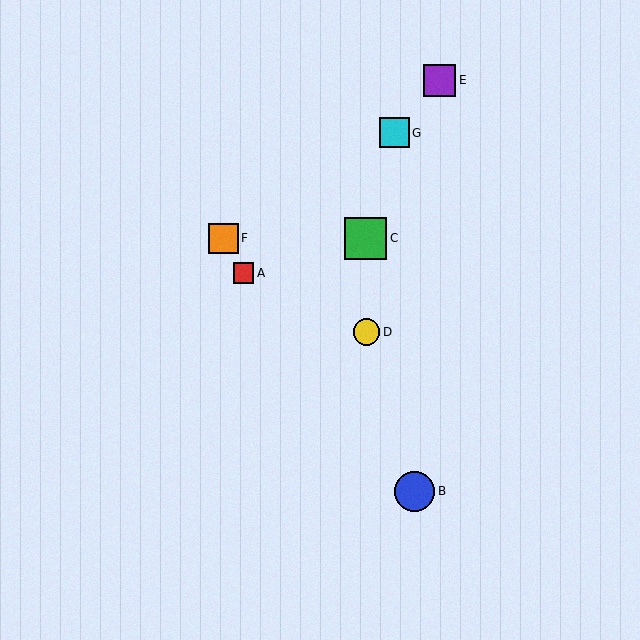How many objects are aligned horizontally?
2 objects (C, F) are aligned horizontally.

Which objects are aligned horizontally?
Objects C, F are aligned horizontally.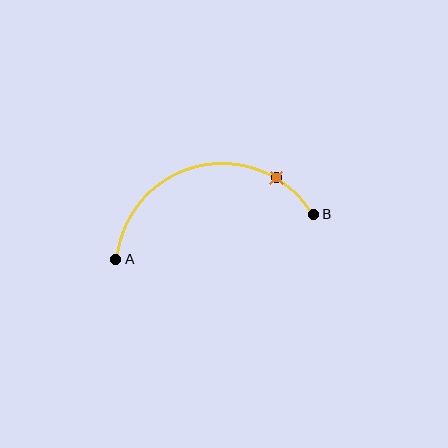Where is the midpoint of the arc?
The arc midpoint is the point on the curve farthest from the straight line joining A and B. It sits above that line.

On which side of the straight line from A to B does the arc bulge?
The arc bulges above the straight line connecting A and B.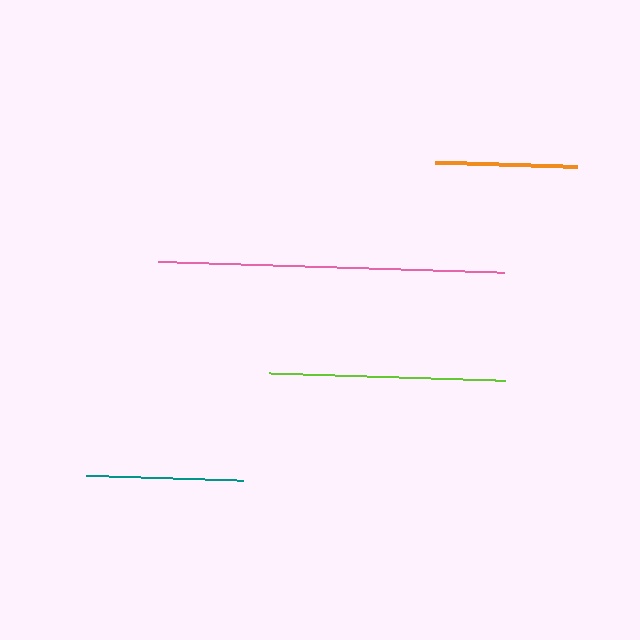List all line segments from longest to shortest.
From longest to shortest: pink, lime, teal, orange.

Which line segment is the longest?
The pink line is the longest at approximately 346 pixels.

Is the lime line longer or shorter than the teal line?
The lime line is longer than the teal line.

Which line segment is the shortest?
The orange line is the shortest at approximately 142 pixels.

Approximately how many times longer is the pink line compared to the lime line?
The pink line is approximately 1.5 times the length of the lime line.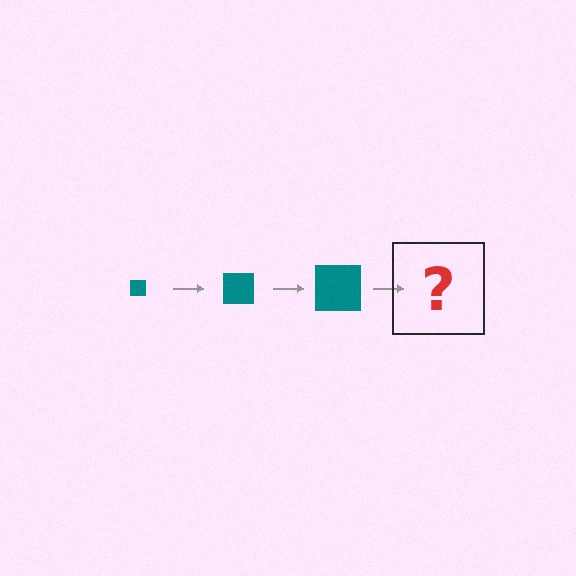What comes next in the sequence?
The next element should be a teal square, larger than the previous one.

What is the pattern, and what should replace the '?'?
The pattern is that the square gets progressively larger each step. The '?' should be a teal square, larger than the previous one.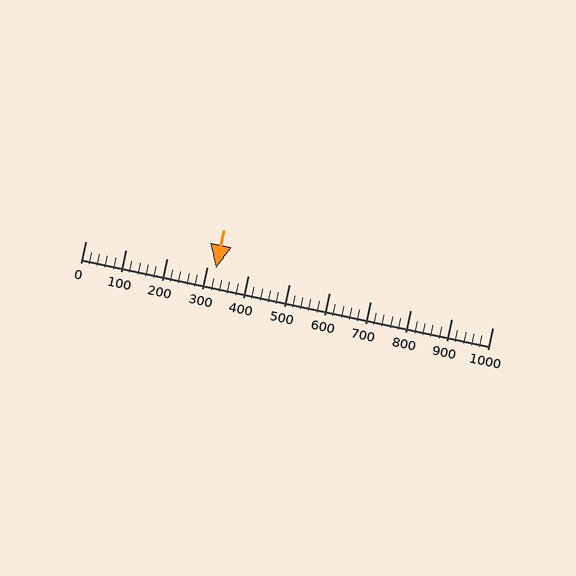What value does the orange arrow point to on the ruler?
The orange arrow points to approximately 320.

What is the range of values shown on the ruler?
The ruler shows values from 0 to 1000.